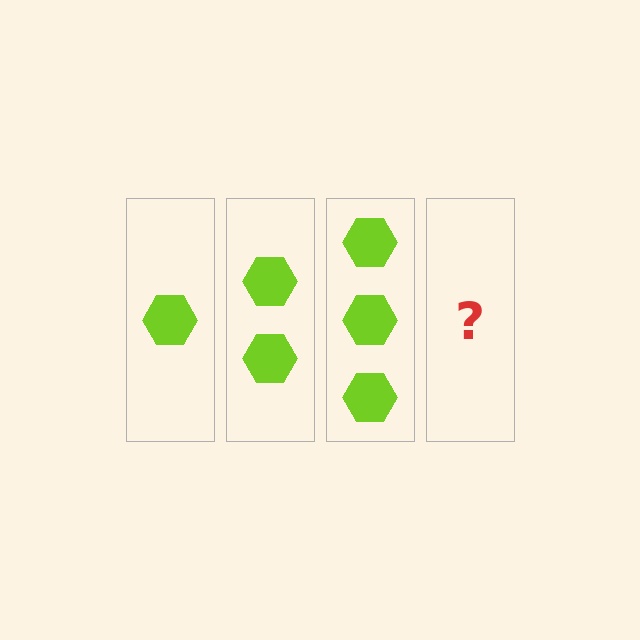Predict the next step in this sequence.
The next step is 4 hexagons.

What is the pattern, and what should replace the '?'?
The pattern is that each step adds one more hexagon. The '?' should be 4 hexagons.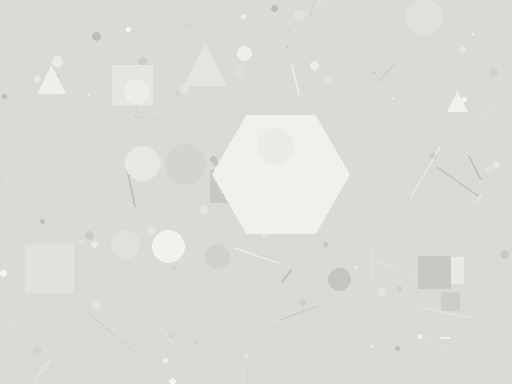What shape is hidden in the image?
A hexagon is hidden in the image.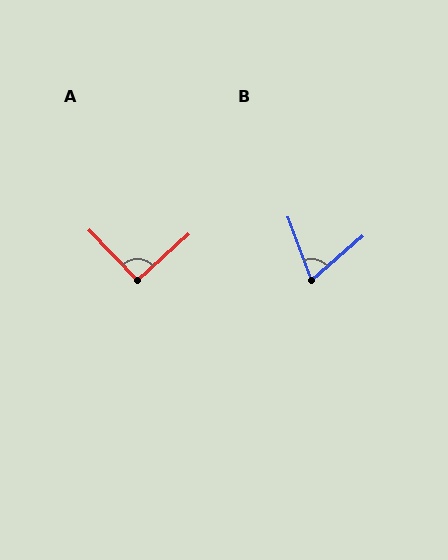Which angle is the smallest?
B, at approximately 69 degrees.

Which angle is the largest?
A, at approximately 91 degrees.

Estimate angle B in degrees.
Approximately 69 degrees.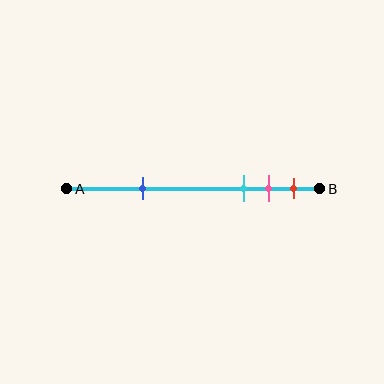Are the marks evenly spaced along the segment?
No, the marks are not evenly spaced.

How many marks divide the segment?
There are 4 marks dividing the segment.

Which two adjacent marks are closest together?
The pink and red marks are the closest adjacent pair.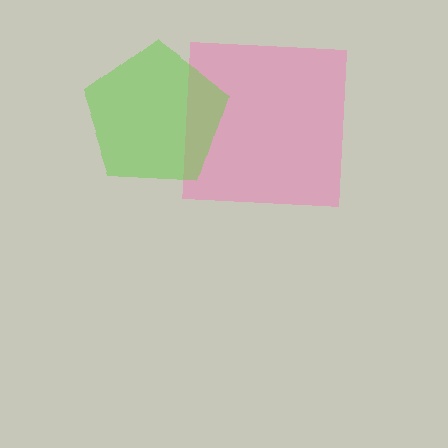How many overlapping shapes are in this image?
There are 2 overlapping shapes in the image.